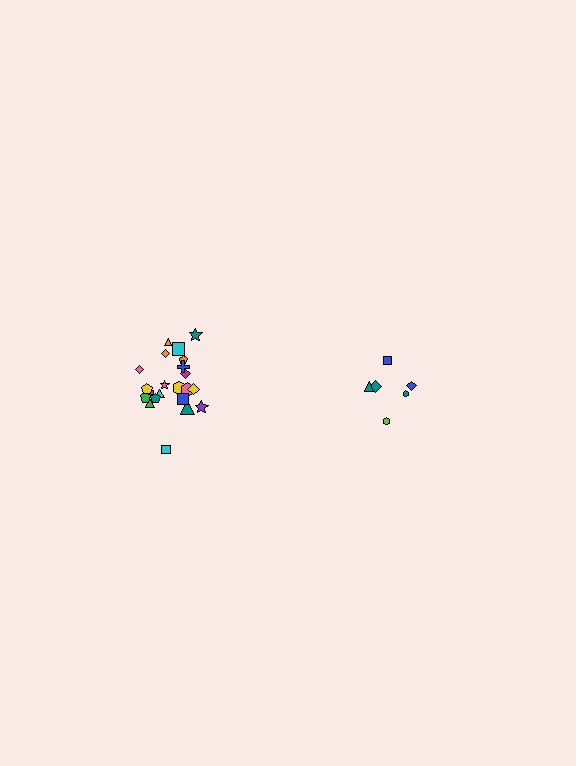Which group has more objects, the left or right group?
The left group.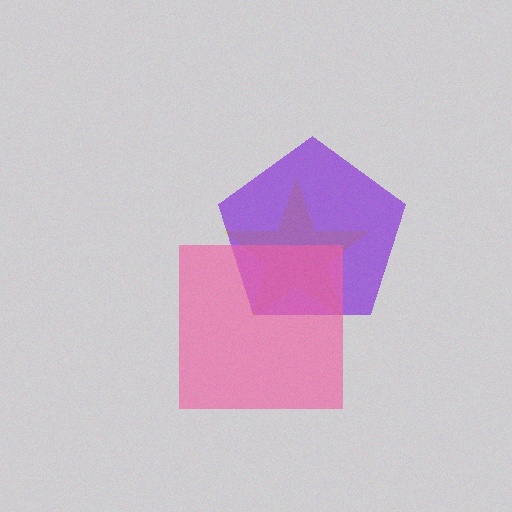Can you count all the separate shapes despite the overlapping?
Yes, there are 3 separate shapes.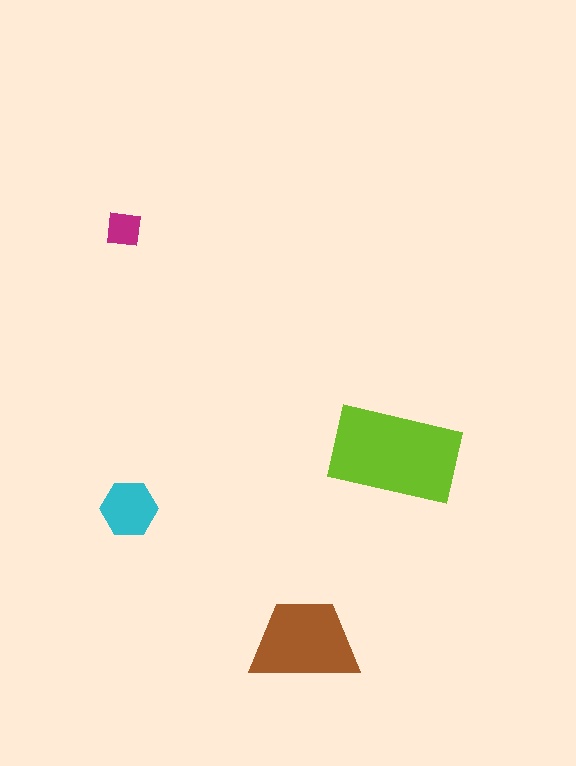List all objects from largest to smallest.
The lime rectangle, the brown trapezoid, the cyan hexagon, the magenta square.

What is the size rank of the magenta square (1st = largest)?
4th.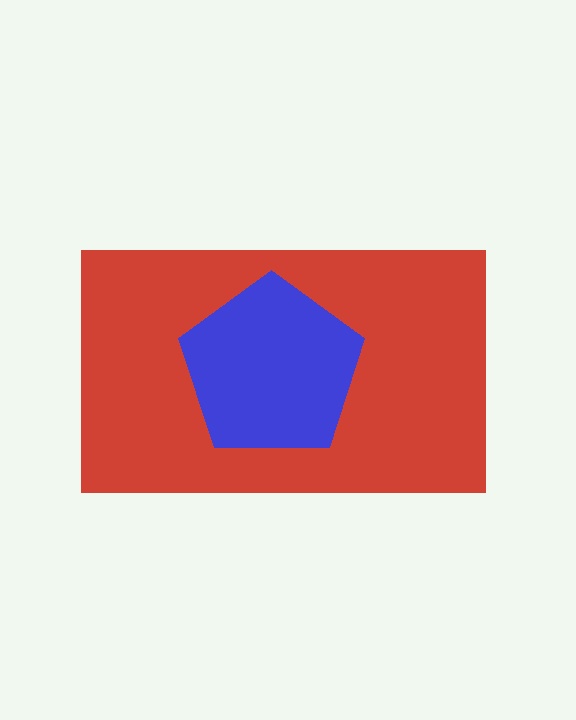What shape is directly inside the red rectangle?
The blue pentagon.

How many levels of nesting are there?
2.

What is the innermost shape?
The blue pentagon.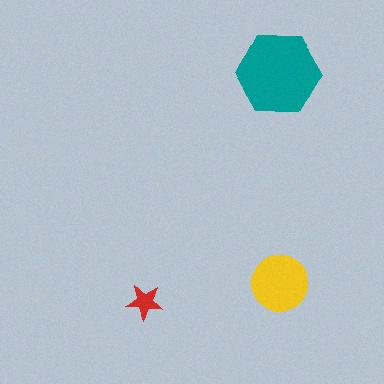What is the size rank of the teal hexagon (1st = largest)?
1st.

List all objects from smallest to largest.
The red star, the yellow circle, the teal hexagon.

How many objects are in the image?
There are 3 objects in the image.